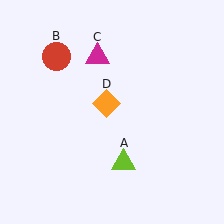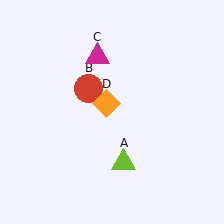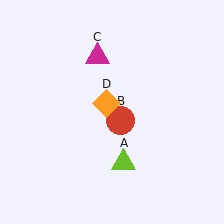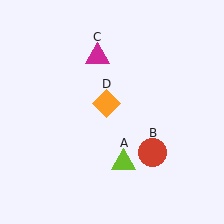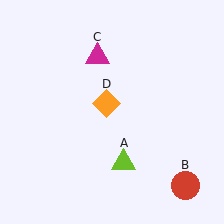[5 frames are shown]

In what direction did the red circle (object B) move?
The red circle (object B) moved down and to the right.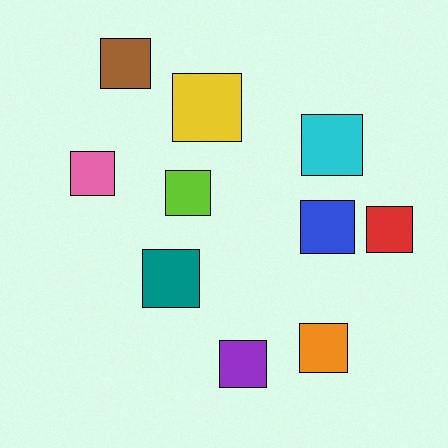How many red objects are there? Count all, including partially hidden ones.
There is 1 red object.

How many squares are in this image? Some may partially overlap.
There are 10 squares.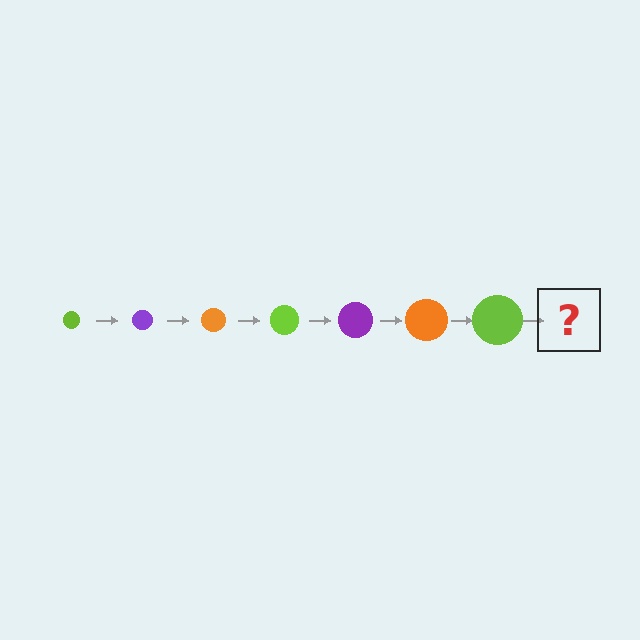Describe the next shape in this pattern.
It should be a purple circle, larger than the previous one.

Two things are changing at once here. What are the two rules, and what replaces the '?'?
The two rules are that the circle grows larger each step and the color cycles through lime, purple, and orange. The '?' should be a purple circle, larger than the previous one.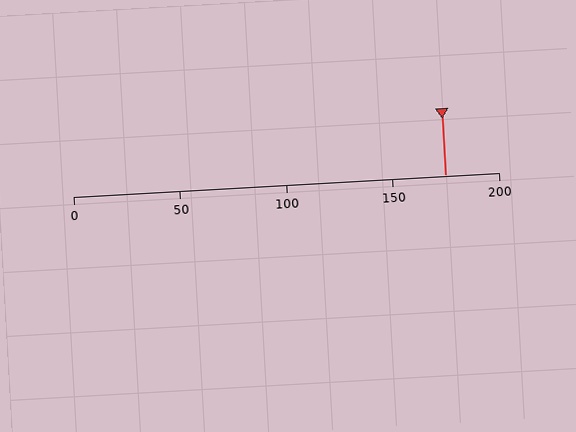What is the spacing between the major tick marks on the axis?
The major ticks are spaced 50 apart.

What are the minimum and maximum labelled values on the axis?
The axis runs from 0 to 200.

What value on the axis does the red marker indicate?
The marker indicates approximately 175.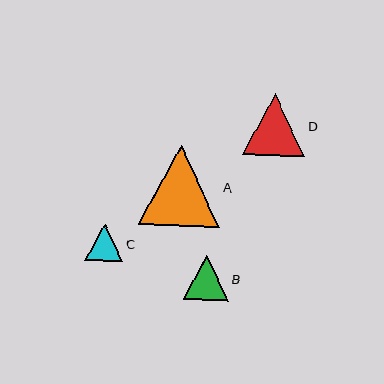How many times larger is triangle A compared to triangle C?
Triangle A is approximately 2.2 times the size of triangle C.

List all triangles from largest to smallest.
From largest to smallest: A, D, B, C.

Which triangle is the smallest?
Triangle C is the smallest with a size of approximately 37 pixels.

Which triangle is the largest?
Triangle A is the largest with a size of approximately 81 pixels.